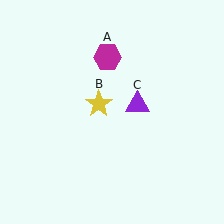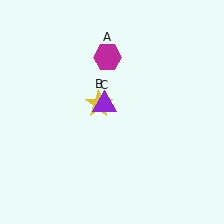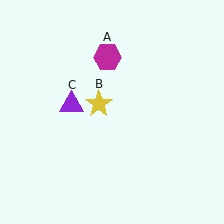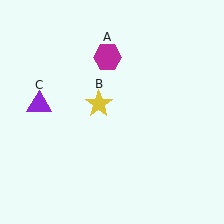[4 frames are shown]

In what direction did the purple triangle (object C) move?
The purple triangle (object C) moved left.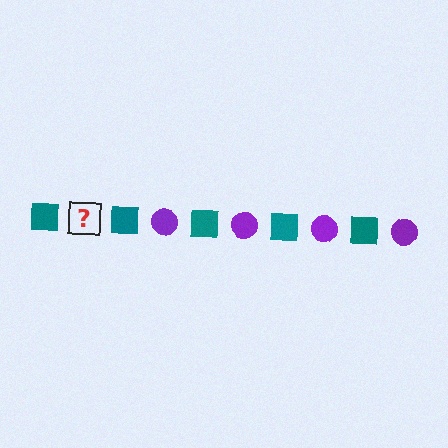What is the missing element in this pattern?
The missing element is a purple circle.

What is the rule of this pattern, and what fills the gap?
The rule is that the pattern alternates between teal square and purple circle. The gap should be filled with a purple circle.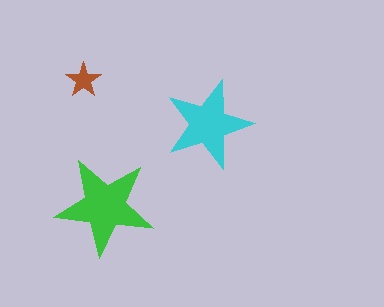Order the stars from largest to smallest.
the green one, the cyan one, the brown one.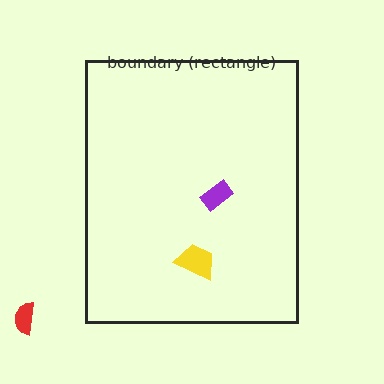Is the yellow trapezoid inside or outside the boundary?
Inside.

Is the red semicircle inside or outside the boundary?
Outside.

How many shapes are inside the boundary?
2 inside, 1 outside.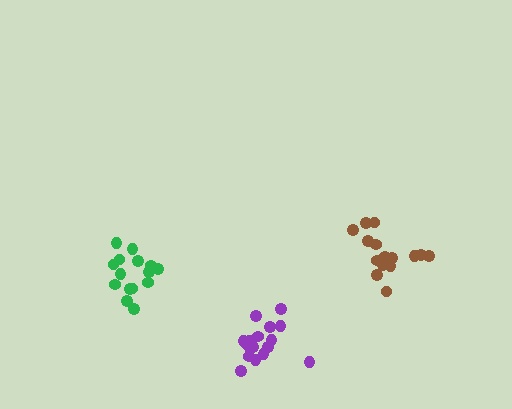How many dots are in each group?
Group 1: 15 dots, Group 2: 15 dots, Group 3: 18 dots (48 total).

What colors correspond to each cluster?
The clusters are colored: green, brown, purple.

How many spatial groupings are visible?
There are 3 spatial groupings.